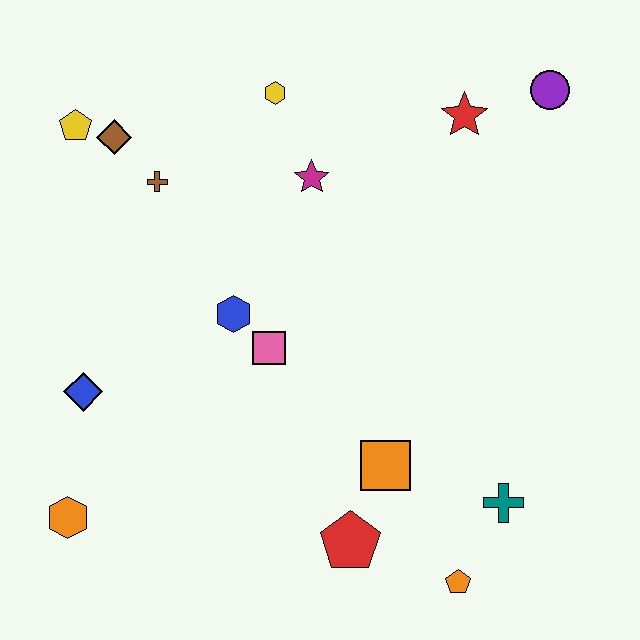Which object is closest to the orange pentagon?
The teal cross is closest to the orange pentagon.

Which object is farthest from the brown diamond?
The orange pentagon is farthest from the brown diamond.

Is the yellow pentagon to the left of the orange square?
Yes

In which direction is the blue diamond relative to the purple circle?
The blue diamond is to the left of the purple circle.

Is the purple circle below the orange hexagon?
No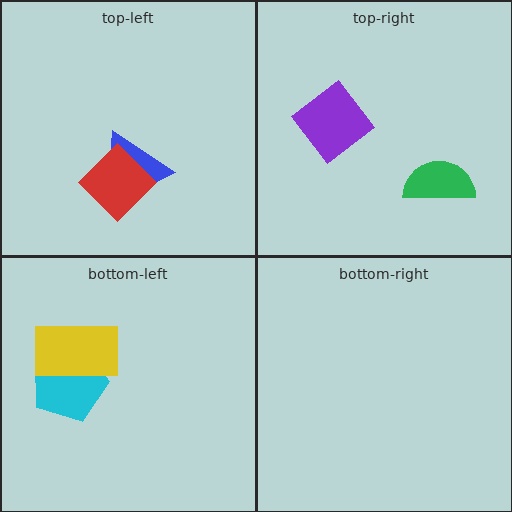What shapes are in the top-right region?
The purple diamond, the green semicircle.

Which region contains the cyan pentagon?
The bottom-left region.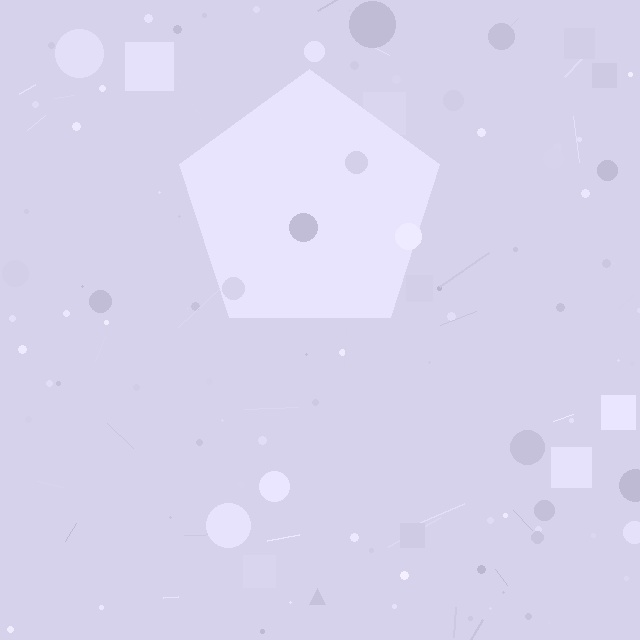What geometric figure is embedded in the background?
A pentagon is embedded in the background.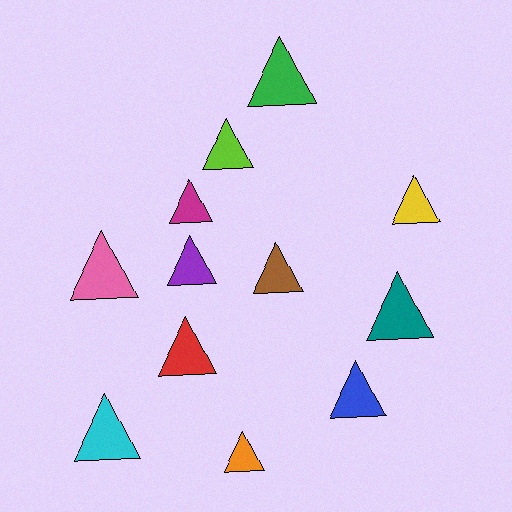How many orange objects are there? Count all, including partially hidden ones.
There is 1 orange object.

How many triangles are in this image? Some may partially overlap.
There are 12 triangles.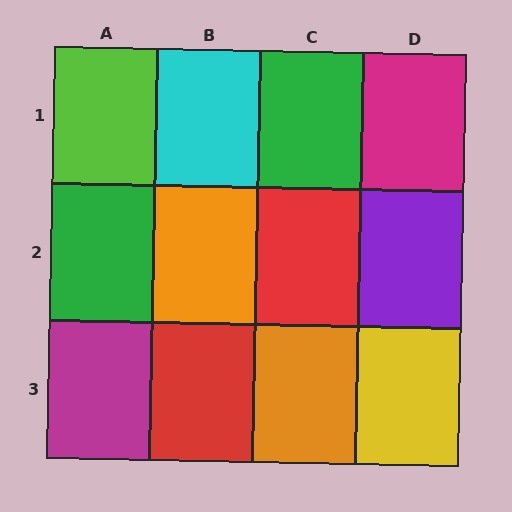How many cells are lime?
1 cell is lime.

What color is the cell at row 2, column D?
Purple.